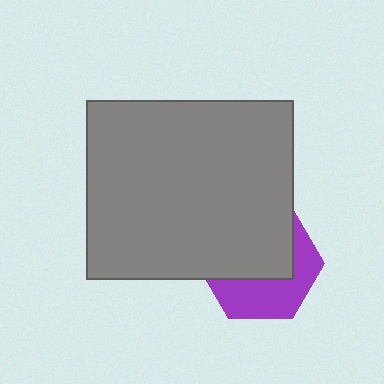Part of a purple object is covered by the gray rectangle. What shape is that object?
It is a hexagon.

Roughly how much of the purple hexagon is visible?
A small part of it is visible (roughly 44%).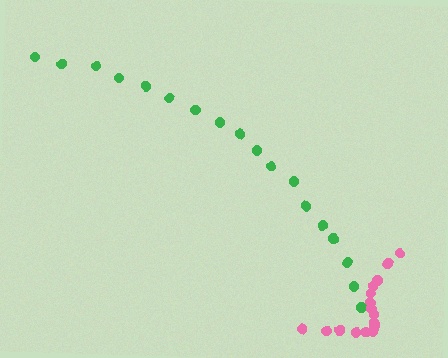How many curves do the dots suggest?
There are 2 distinct paths.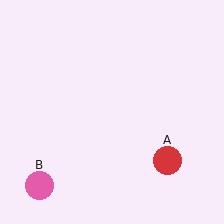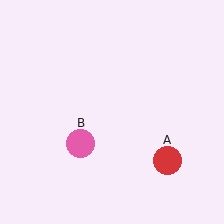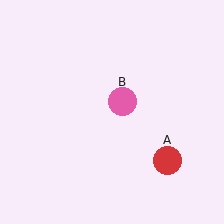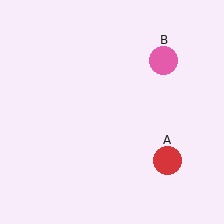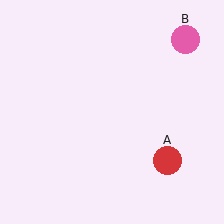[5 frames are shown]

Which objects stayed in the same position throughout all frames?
Red circle (object A) remained stationary.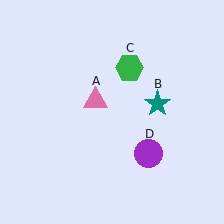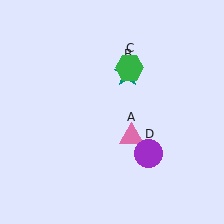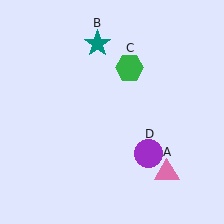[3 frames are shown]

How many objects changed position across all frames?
2 objects changed position: pink triangle (object A), teal star (object B).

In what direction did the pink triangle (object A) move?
The pink triangle (object A) moved down and to the right.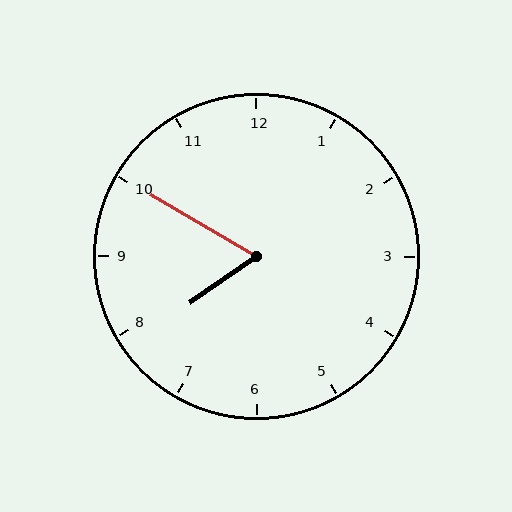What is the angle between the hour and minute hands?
Approximately 65 degrees.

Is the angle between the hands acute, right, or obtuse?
It is acute.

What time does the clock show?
7:50.